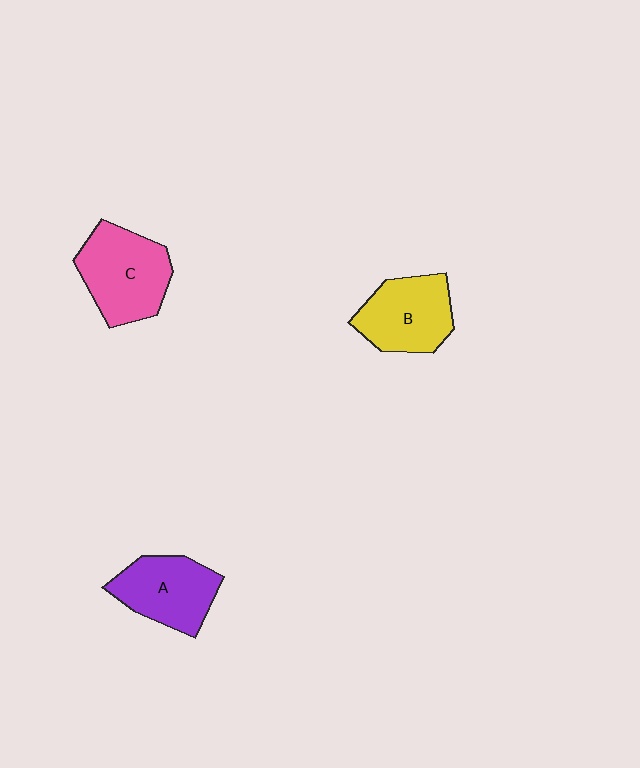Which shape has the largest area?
Shape C (pink).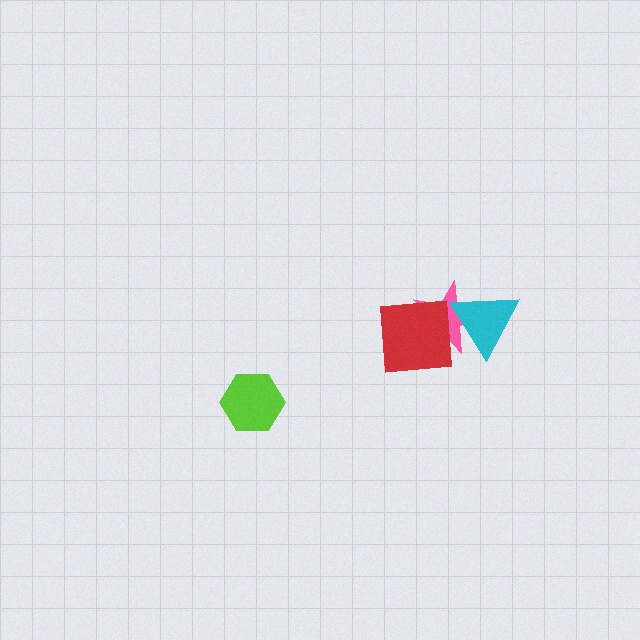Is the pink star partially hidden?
Yes, it is partially covered by another shape.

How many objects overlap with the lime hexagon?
0 objects overlap with the lime hexagon.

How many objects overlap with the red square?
1 object overlaps with the red square.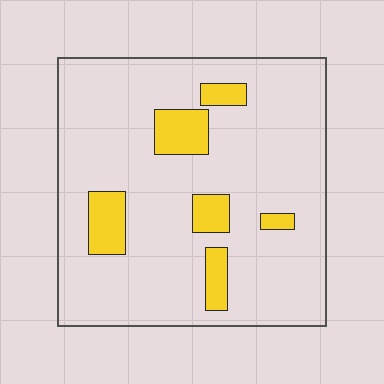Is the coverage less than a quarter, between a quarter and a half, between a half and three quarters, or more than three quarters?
Less than a quarter.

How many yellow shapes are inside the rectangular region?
6.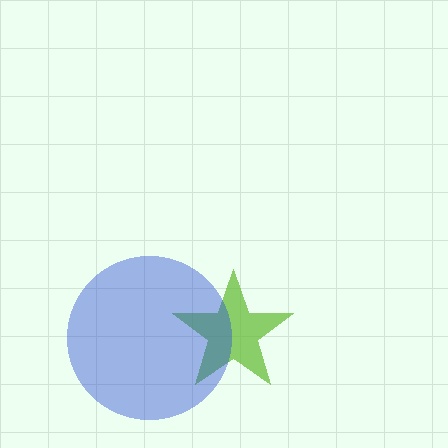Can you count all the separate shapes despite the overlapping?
Yes, there are 2 separate shapes.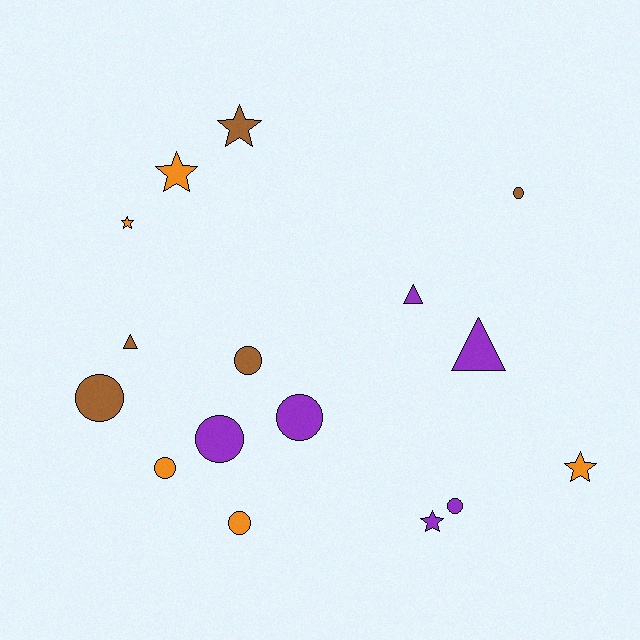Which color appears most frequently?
Purple, with 6 objects.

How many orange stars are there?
There are 3 orange stars.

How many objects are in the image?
There are 16 objects.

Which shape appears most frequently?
Circle, with 8 objects.